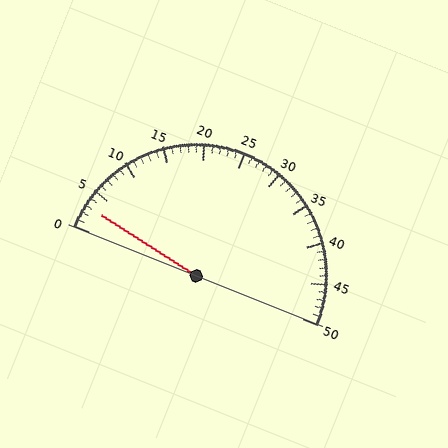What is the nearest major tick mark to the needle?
The nearest major tick mark is 5.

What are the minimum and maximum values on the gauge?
The gauge ranges from 0 to 50.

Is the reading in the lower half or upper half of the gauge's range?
The reading is in the lower half of the range (0 to 50).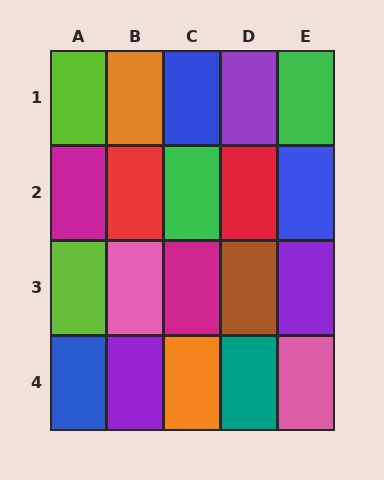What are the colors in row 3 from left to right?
Lime, pink, magenta, brown, purple.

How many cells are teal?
1 cell is teal.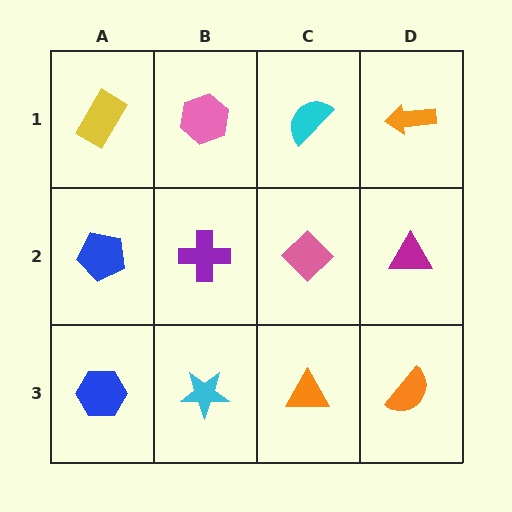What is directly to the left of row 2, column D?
A pink diamond.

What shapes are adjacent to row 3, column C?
A pink diamond (row 2, column C), a cyan star (row 3, column B), an orange semicircle (row 3, column D).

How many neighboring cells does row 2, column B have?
4.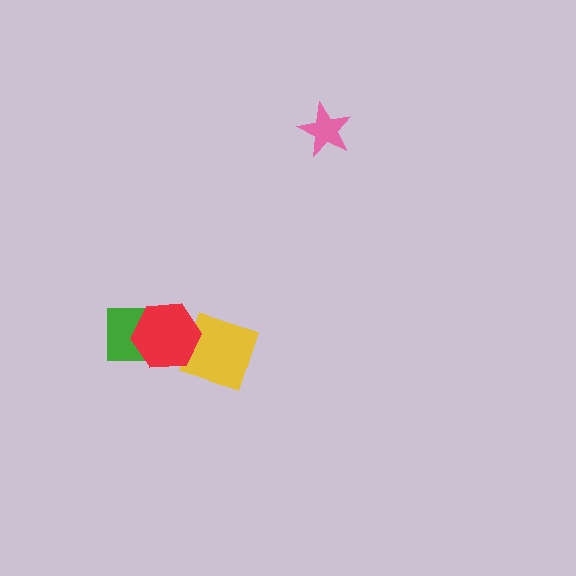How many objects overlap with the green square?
1 object overlaps with the green square.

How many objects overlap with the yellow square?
1 object overlaps with the yellow square.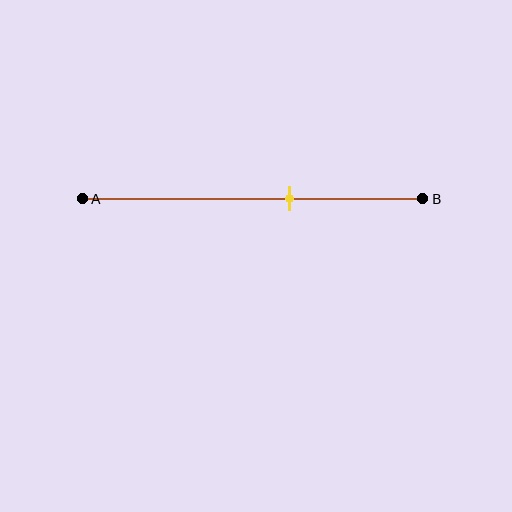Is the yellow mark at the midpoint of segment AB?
No, the mark is at about 60% from A, not at the 50% midpoint.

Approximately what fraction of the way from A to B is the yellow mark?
The yellow mark is approximately 60% of the way from A to B.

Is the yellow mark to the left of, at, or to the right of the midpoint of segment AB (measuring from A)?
The yellow mark is to the right of the midpoint of segment AB.